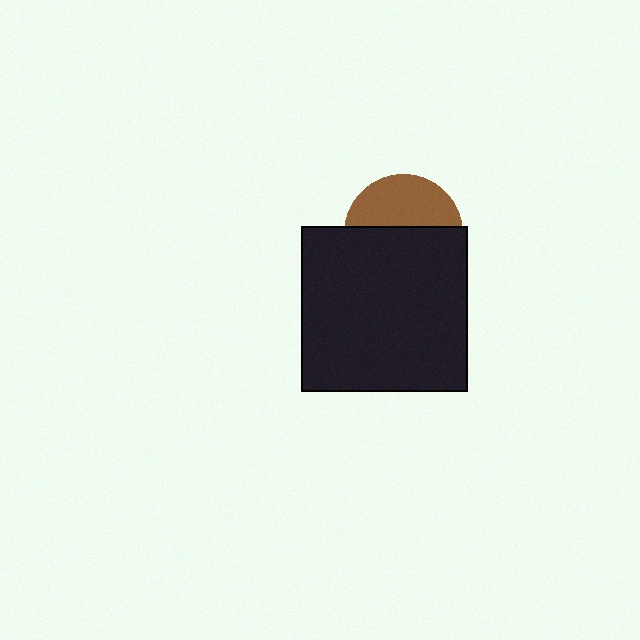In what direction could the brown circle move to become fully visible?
The brown circle could move up. That would shift it out from behind the black square entirely.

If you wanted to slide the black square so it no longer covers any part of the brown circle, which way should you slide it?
Slide it down — that is the most direct way to separate the two shapes.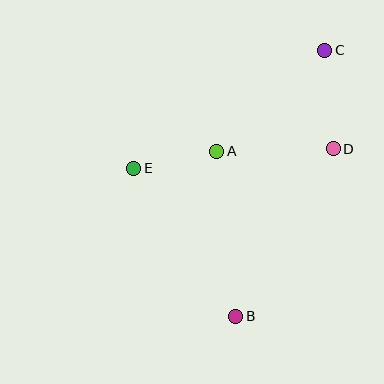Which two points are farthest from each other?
Points B and C are farthest from each other.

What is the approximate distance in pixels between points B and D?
The distance between B and D is approximately 194 pixels.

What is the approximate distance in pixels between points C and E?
The distance between C and E is approximately 224 pixels.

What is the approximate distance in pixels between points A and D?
The distance between A and D is approximately 116 pixels.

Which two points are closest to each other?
Points A and E are closest to each other.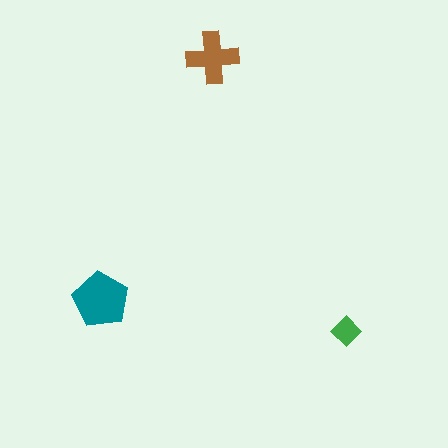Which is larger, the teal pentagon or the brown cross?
The teal pentagon.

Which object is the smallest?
The green diamond.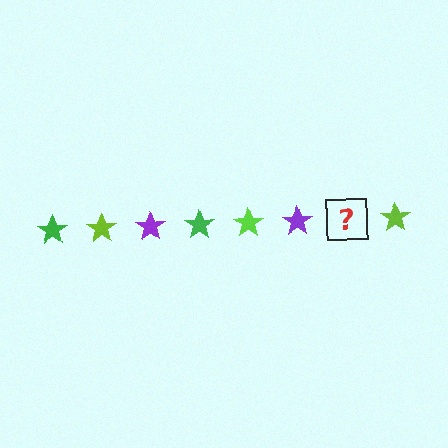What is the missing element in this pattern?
The missing element is a green star.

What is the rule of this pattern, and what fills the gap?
The rule is that the pattern cycles through green, lime, purple stars. The gap should be filled with a green star.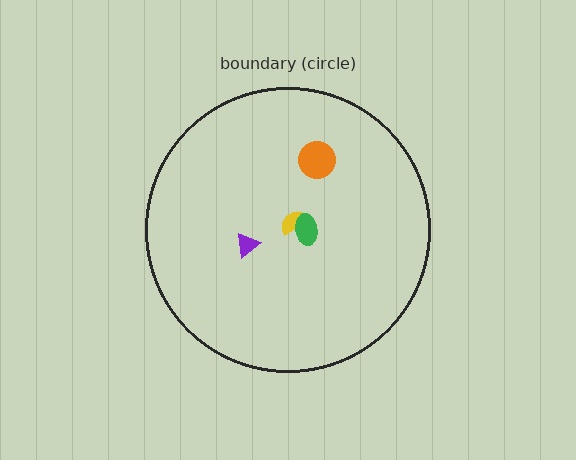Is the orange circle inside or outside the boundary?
Inside.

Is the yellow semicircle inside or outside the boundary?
Inside.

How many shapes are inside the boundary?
4 inside, 0 outside.